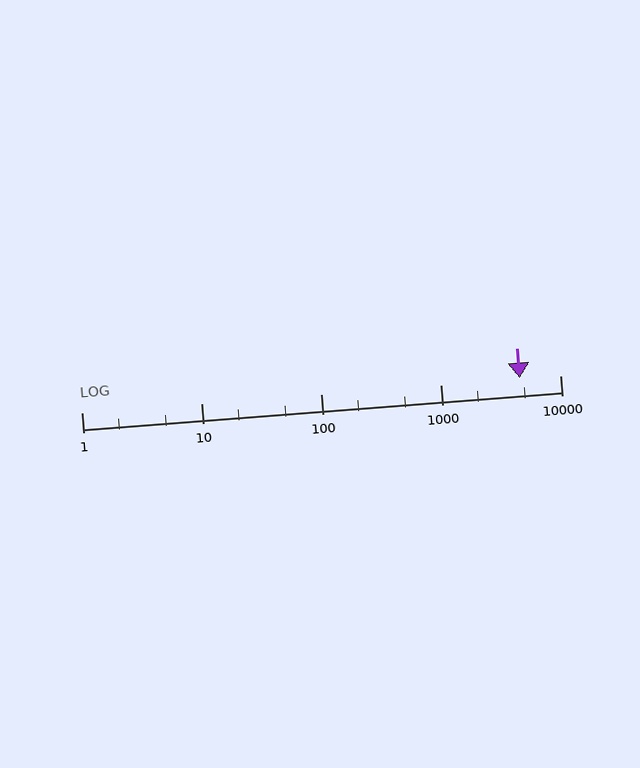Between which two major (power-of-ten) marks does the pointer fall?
The pointer is between 1000 and 10000.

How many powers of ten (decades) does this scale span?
The scale spans 4 decades, from 1 to 10000.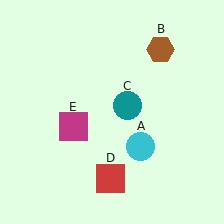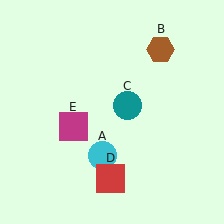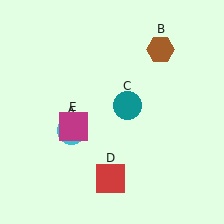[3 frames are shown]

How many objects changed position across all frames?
1 object changed position: cyan circle (object A).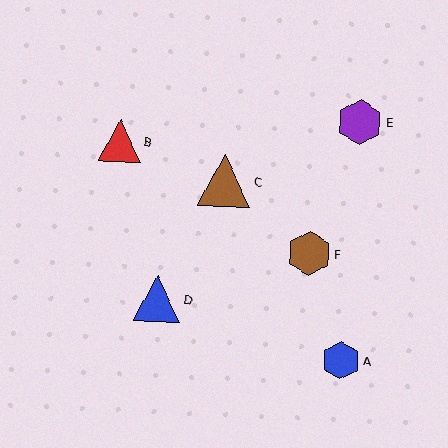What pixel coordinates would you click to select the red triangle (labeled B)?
Click at (120, 141) to select the red triangle B.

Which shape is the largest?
The brown triangle (labeled C) is the largest.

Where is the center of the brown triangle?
The center of the brown triangle is at (225, 181).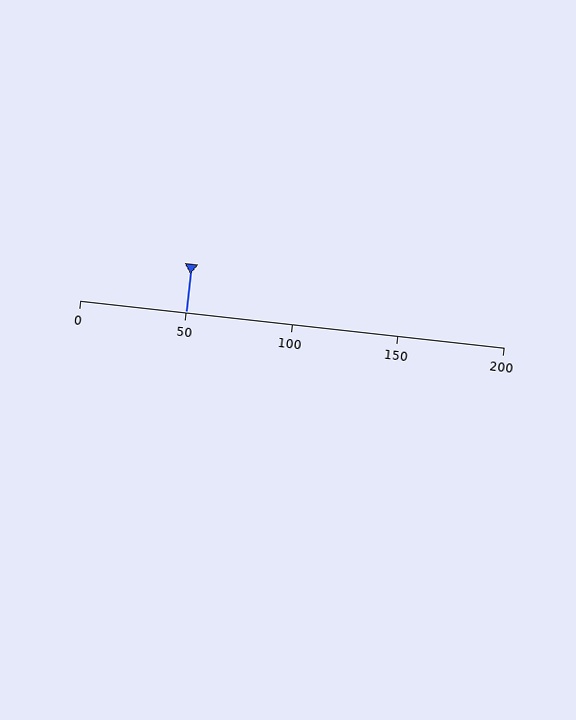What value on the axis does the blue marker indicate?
The marker indicates approximately 50.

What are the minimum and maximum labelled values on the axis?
The axis runs from 0 to 200.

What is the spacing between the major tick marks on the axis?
The major ticks are spaced 50 apart.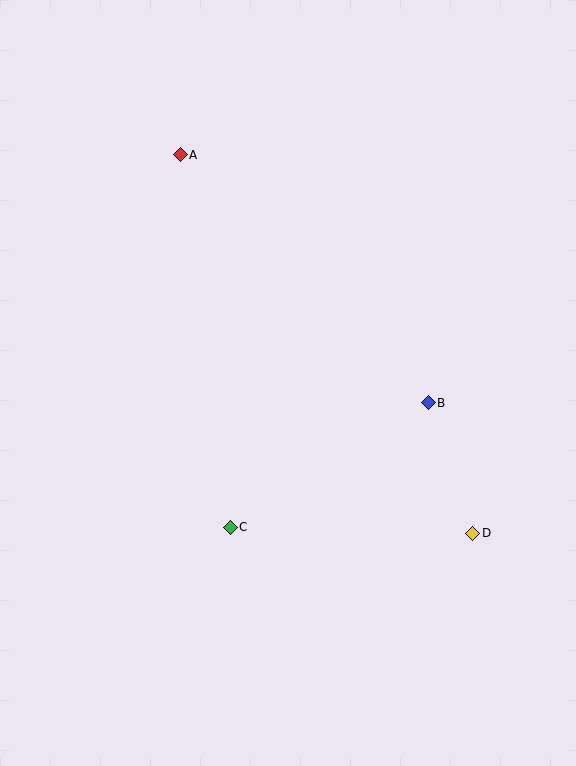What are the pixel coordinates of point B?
Point B is at (428, 403).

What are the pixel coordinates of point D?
Point D is at (473, 533).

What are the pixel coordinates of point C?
Point C is at (230, 527).